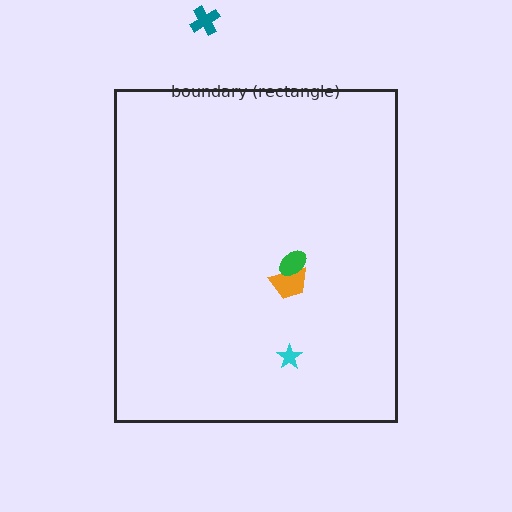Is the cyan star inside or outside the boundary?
Inside.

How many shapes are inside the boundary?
3 inside, 1 outside.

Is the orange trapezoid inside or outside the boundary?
Inside.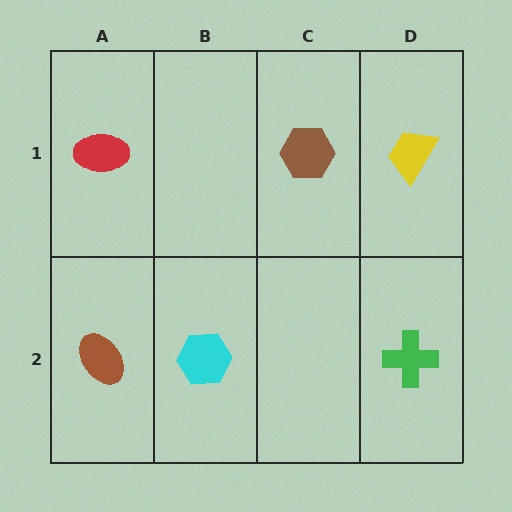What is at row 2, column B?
A cyan hexagon.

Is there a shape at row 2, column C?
No, that cell is empty.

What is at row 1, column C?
A brown hexagon.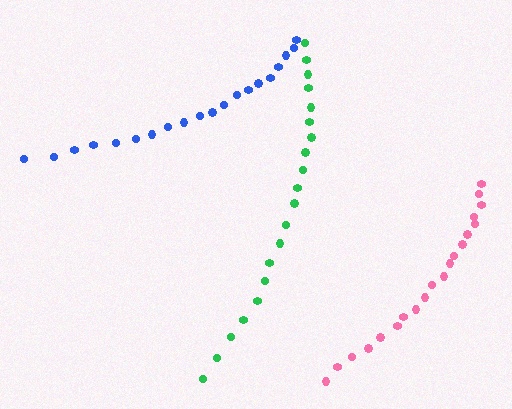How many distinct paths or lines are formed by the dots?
There are 3 distinct paths.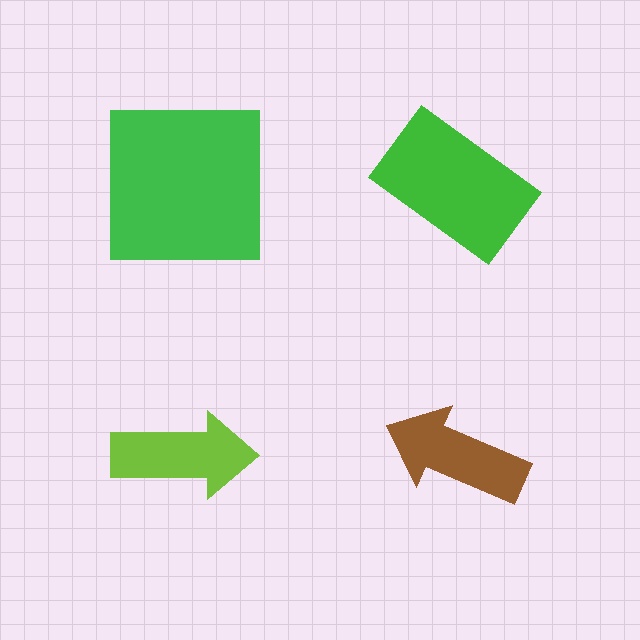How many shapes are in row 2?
2 shapes.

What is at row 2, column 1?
A lime arrow.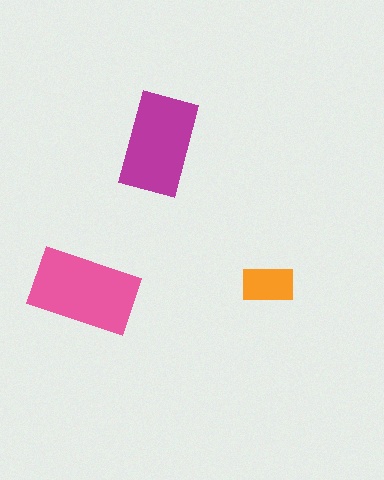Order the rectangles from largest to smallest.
the pink one, the magenta one, the orange one.